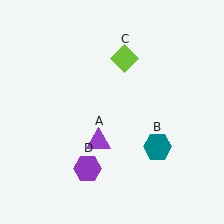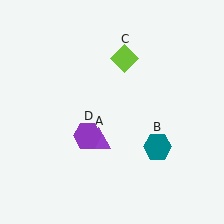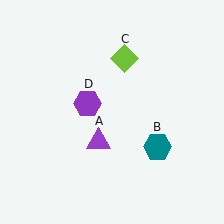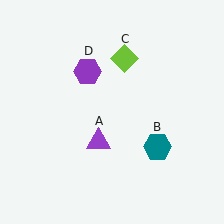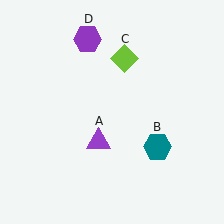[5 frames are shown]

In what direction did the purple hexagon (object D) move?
The purple hexagon (object D) moved up.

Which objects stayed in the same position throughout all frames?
Purple triangle (object A) and teal hexagon (object B) and lime diamond (object C) remained stationary.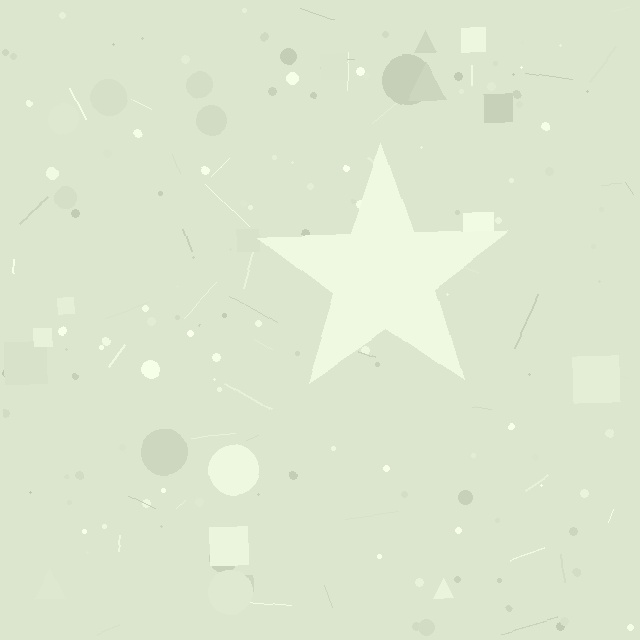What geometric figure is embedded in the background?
A star is embedded in the background.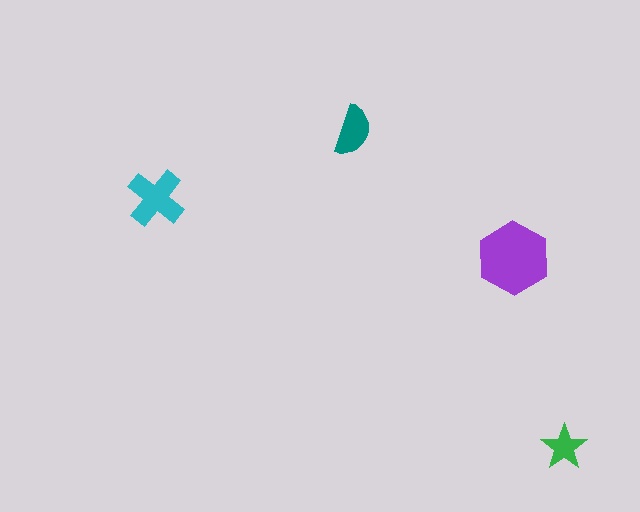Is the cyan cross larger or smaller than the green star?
Larger.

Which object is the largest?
The purple hexagon.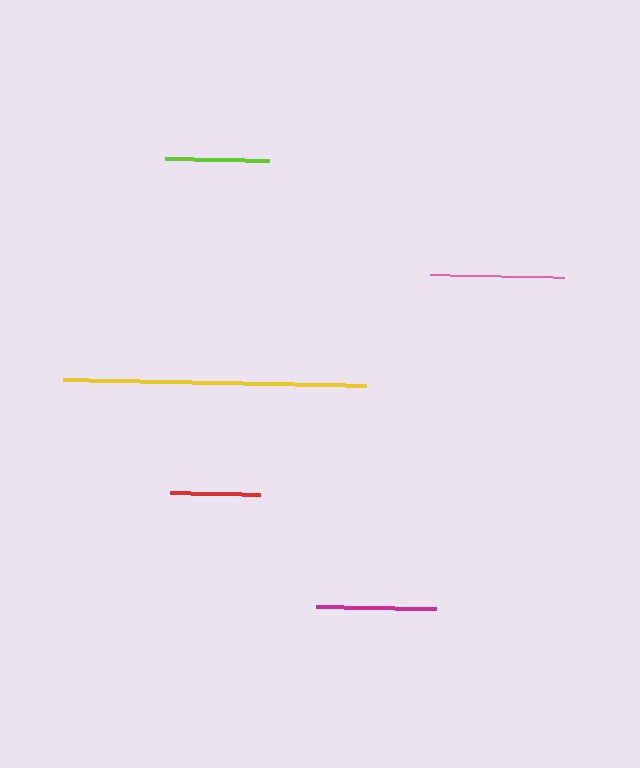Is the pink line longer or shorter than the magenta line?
The pink line is longer than the magenta line.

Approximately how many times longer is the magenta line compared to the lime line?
The magenta line is approximately 1.1 times the length of the lime line.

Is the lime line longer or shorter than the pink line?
The pink line is longer than the lime line.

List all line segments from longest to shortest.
From longest to shortest: yellow, pink, magenta, lime, red.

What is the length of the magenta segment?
The magenta segment is approximately 119 pixels long.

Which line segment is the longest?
The yellow line is the longest at approximately 303 pixels.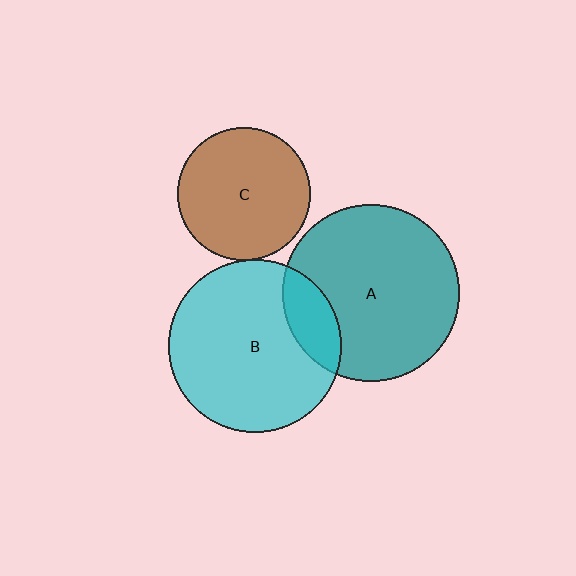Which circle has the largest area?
Circle A (teal).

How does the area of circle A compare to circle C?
Approximately 1.8 times.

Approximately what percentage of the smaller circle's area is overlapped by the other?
Approximately 5%.